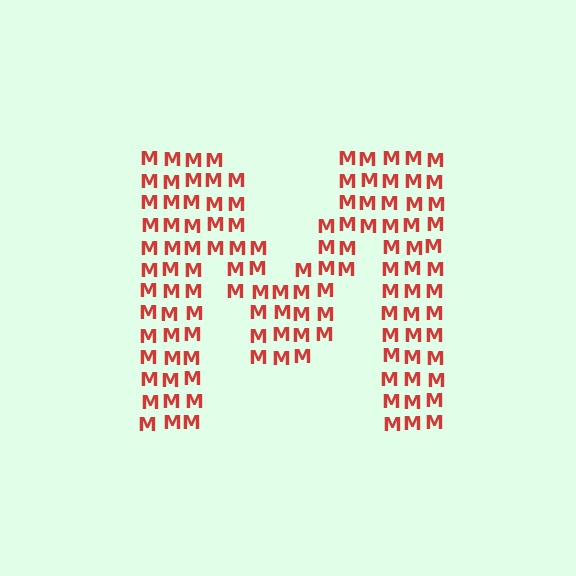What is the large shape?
The large shape is the letter M.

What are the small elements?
The small elements are letter M's.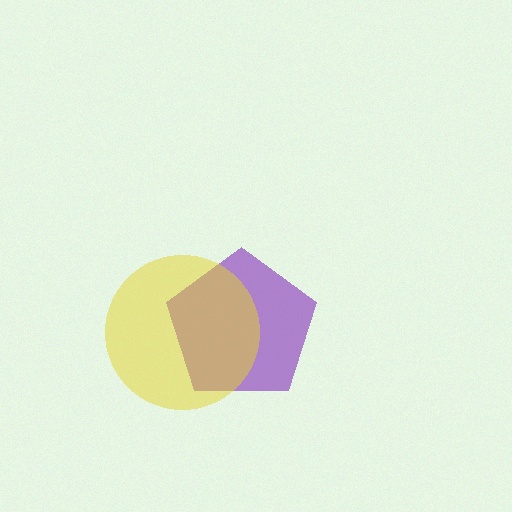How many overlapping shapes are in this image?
There are 2 overlapping shapes in the image.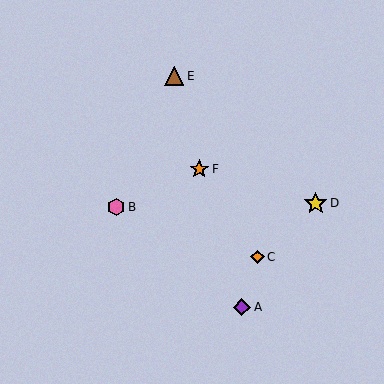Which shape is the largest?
The yellow star (labeled D) is the largest.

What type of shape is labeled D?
Shape D is a yellow star.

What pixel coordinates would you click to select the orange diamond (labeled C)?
Click at (258, 257) to select the orange diamond C.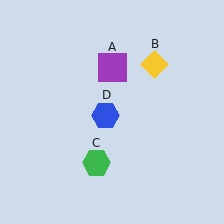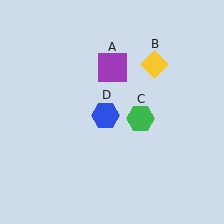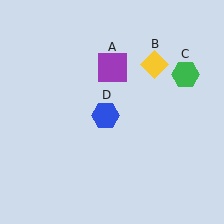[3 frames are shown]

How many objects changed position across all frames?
1 object changed position: green hexagon (object C).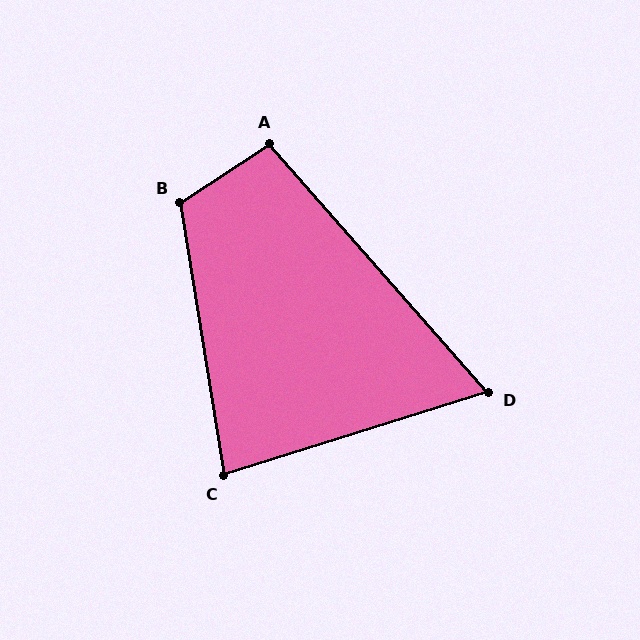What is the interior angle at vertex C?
Approximately 82 degrees (acute).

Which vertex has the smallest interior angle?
D, at approximately 66 degrees.